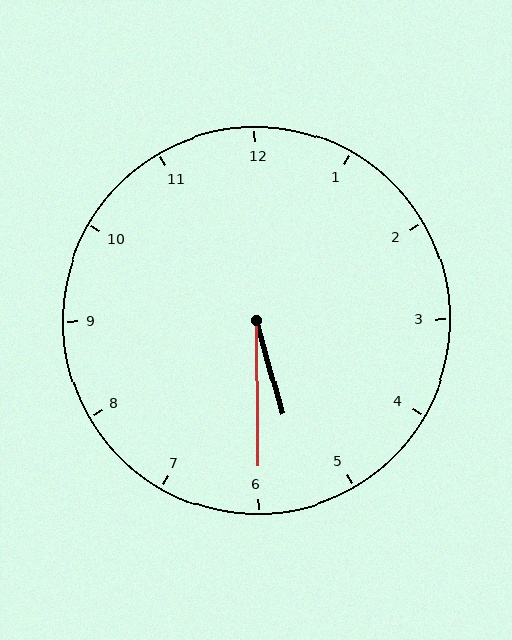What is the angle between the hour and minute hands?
Approximately 15 degrees.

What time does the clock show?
5:30.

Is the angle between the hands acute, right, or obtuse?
It is acute.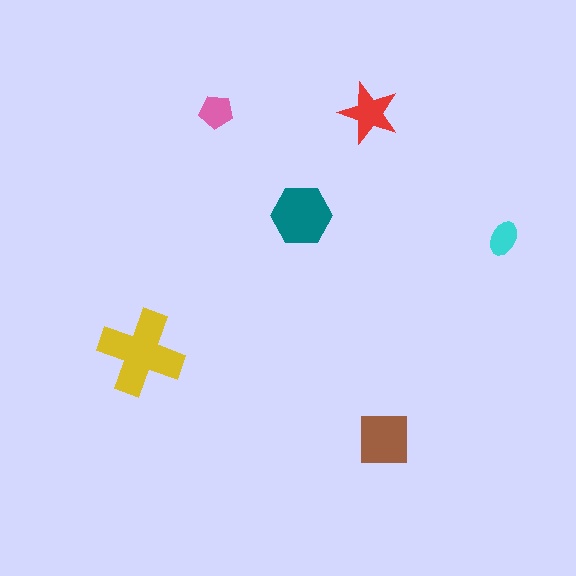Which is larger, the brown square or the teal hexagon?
The teal hexagon.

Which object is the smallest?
The cyan ellipse.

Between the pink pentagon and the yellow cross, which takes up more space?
The yellow cross.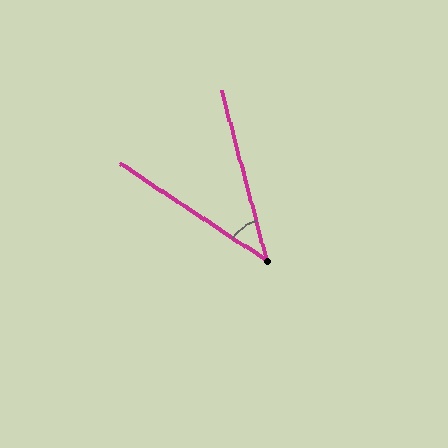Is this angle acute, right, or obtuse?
It is acute.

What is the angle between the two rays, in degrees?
Approximately 42 degrees.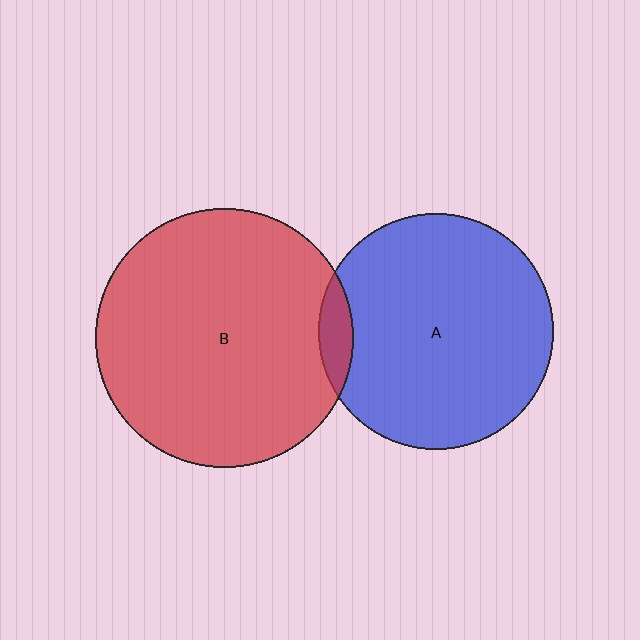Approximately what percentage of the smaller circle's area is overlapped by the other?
Approximately 5%.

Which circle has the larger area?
Circle B (red).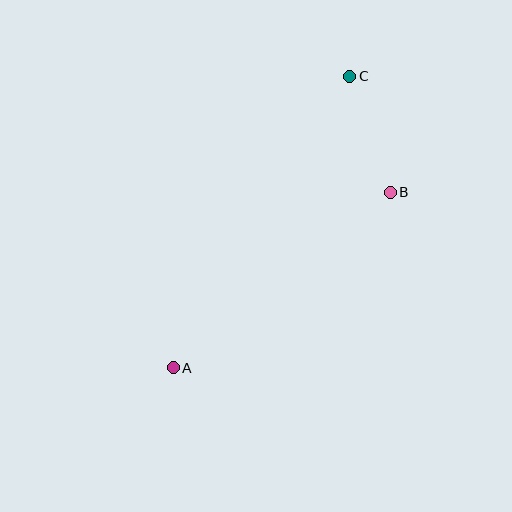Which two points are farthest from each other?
Points A and C are farthest from each other.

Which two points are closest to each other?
Points B and C are closest to each other.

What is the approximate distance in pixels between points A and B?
The distance between A and B is approximately 279 pixels.